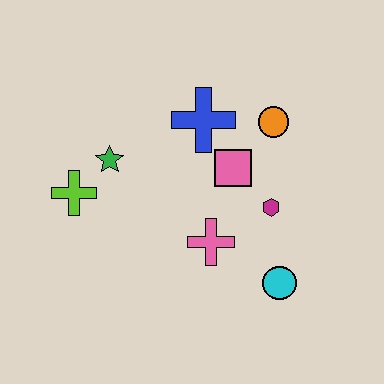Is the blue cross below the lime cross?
No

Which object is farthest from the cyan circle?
The lime cross is farthest from the cyan circle.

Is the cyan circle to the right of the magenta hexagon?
Yes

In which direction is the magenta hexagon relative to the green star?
The magenta hexagon is to the right of the green star.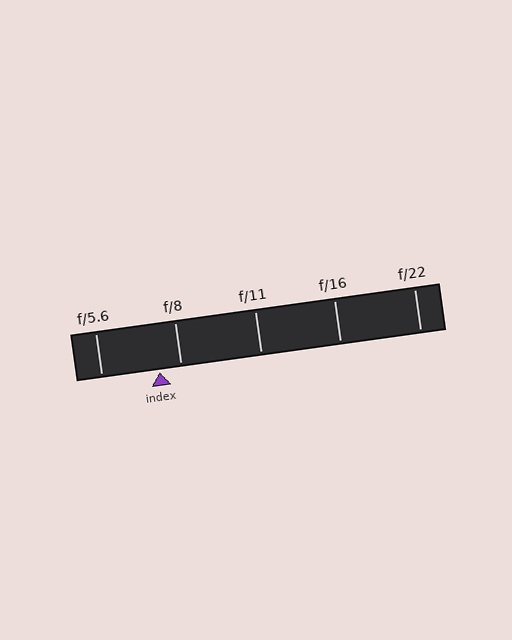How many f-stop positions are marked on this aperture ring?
There are 5 f-stop positions marked.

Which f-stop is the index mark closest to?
The index mark is closest to f/8.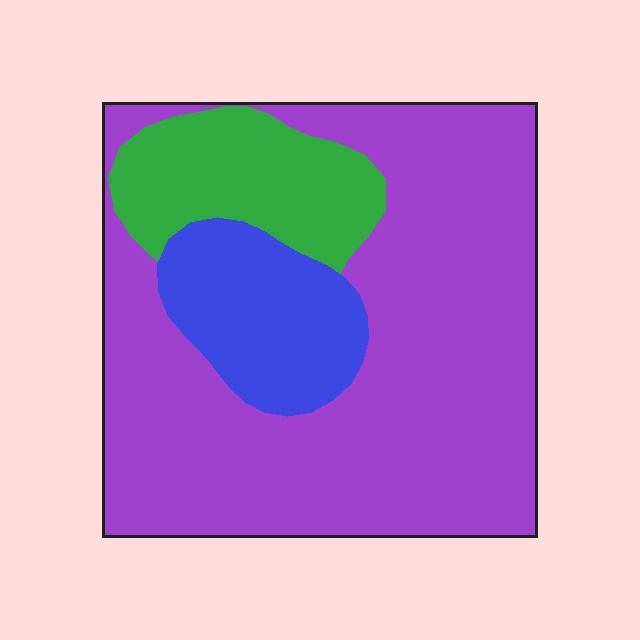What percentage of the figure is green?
Green covers about 15% of the figure.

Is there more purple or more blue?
Purple.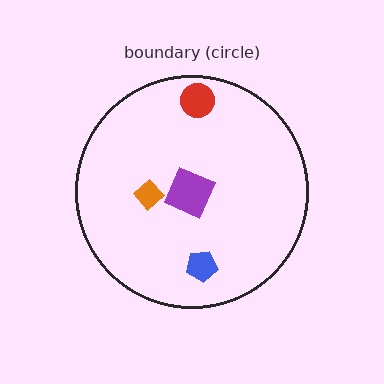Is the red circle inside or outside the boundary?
Inside.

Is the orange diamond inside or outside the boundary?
Inside.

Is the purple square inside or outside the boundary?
Inside.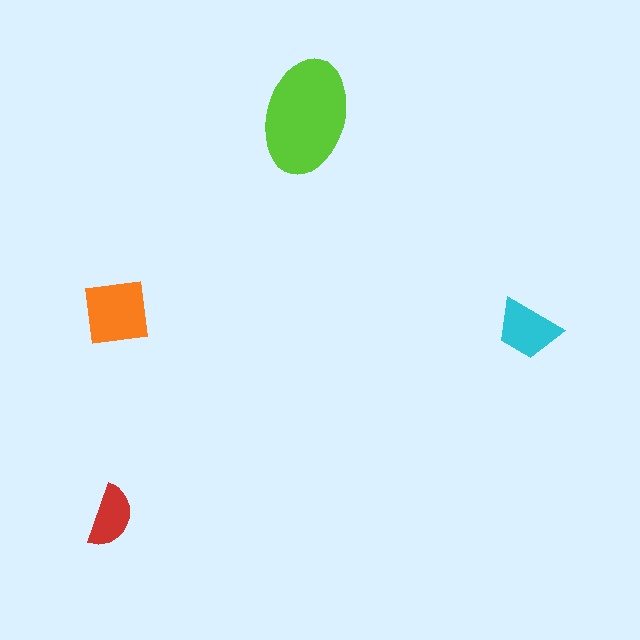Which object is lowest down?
The red semicircle is bottommost.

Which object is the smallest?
The red semicircle.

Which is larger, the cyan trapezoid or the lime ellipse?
The lime ellipse.